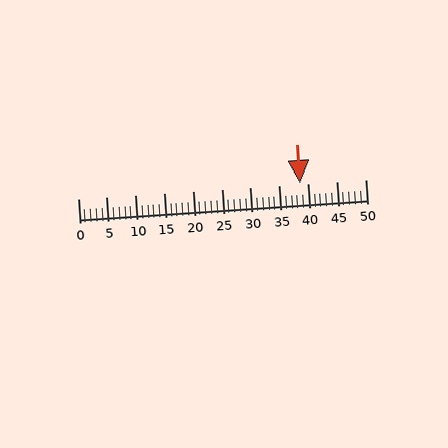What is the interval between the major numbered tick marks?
The major tick marks are spaced 5 units apart.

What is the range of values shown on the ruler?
The ruler shows values from 0 to 50.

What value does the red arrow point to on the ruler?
The red arrow points to approximately 39.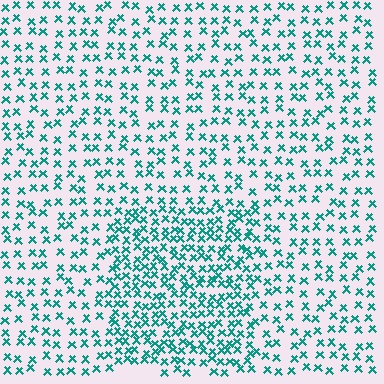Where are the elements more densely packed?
The elements are more densely packed inside the rectangle boundary.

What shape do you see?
I see a rectangle.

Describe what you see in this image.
The image contains small teal elements arranged at two different densities. A rectangle-shaped region is visible where the elements are more densely packed than the surrounding area.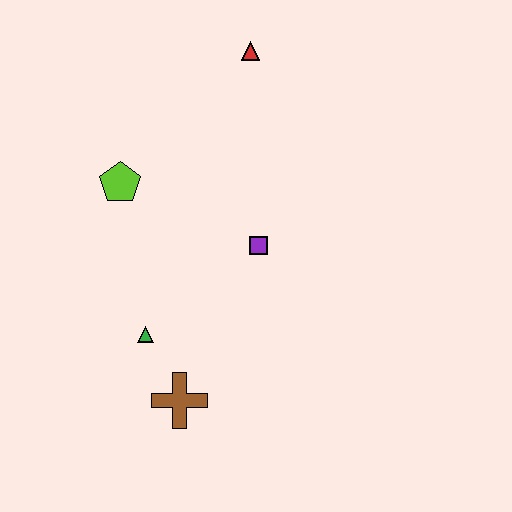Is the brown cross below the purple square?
Yes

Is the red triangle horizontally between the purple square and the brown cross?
Yes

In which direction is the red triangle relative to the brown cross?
The red triangle is above the brown cross.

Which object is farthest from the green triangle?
The red triangle is farthest from the green triangle.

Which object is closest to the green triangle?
The brown cross is closest to the green triangle.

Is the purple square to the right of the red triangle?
Yes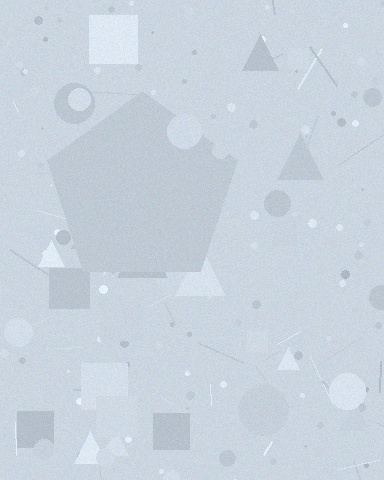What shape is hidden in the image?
A pentagon is hidden in the image.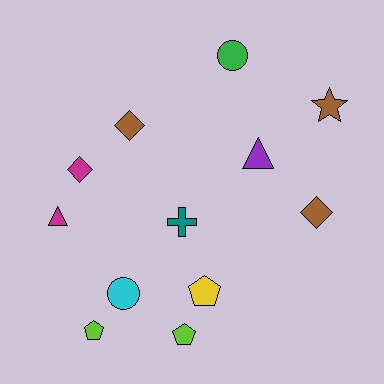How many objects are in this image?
There are 12 objects.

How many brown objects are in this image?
There are 3 brown objects.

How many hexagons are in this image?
There are no hexagons.